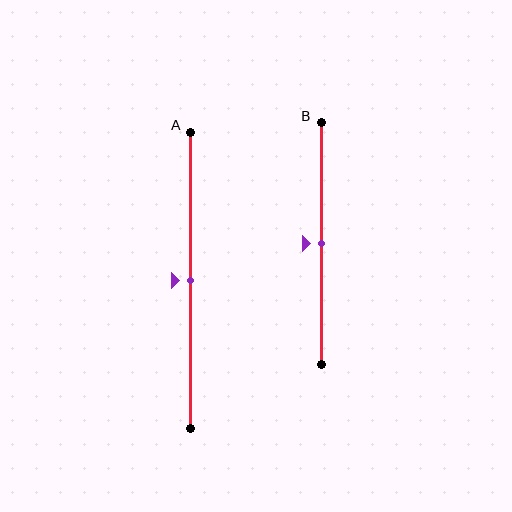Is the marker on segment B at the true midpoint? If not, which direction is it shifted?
Yes, the marker on segment B is at the true midpoint.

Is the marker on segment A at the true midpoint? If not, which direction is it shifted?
Yes, the marker on segment A is at the true midpoint.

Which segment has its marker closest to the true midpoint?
Segment A has its marker closest to the true midpoint.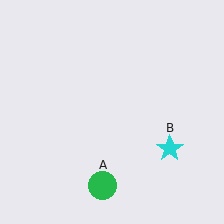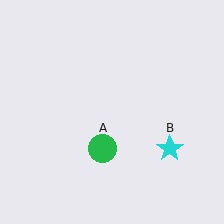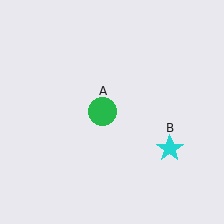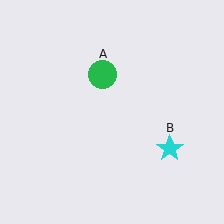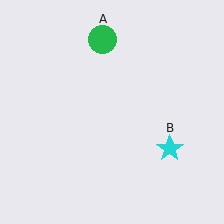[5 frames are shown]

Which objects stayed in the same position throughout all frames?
Cyan star (object B) remained stationary.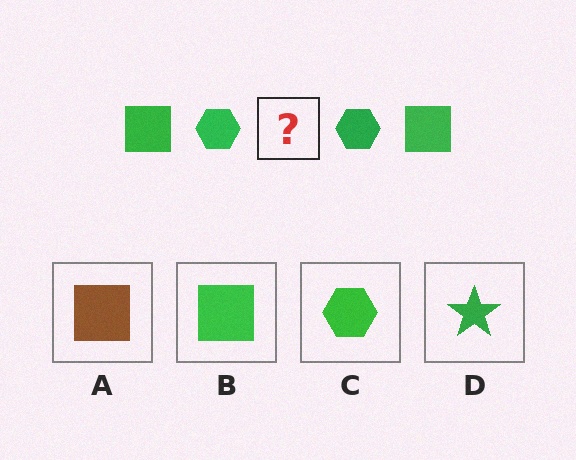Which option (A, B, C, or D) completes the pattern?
B.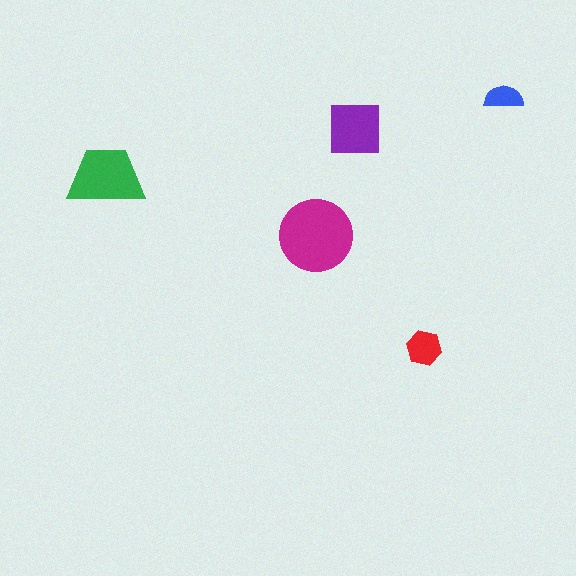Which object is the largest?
The magenta circle.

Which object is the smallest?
The blue semicircle.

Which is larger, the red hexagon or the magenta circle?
The magenta circle.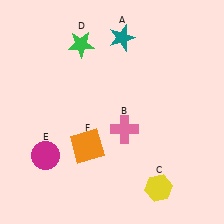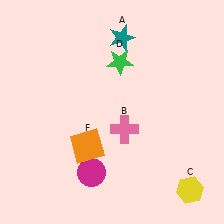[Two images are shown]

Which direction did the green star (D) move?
The green star (D) moved right.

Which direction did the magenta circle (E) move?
The magenta circle (E) moved right.